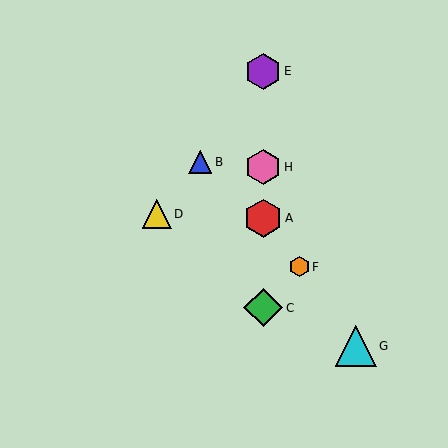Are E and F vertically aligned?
No, E is at x≈263 and F is at x≈299.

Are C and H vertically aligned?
Yes, both are at x≈263.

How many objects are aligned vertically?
4 objects (A, C, E, H) are aligned vertically.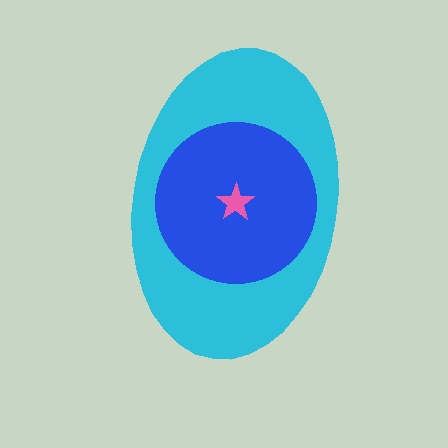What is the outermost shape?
The cyan ellipse.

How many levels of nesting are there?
3.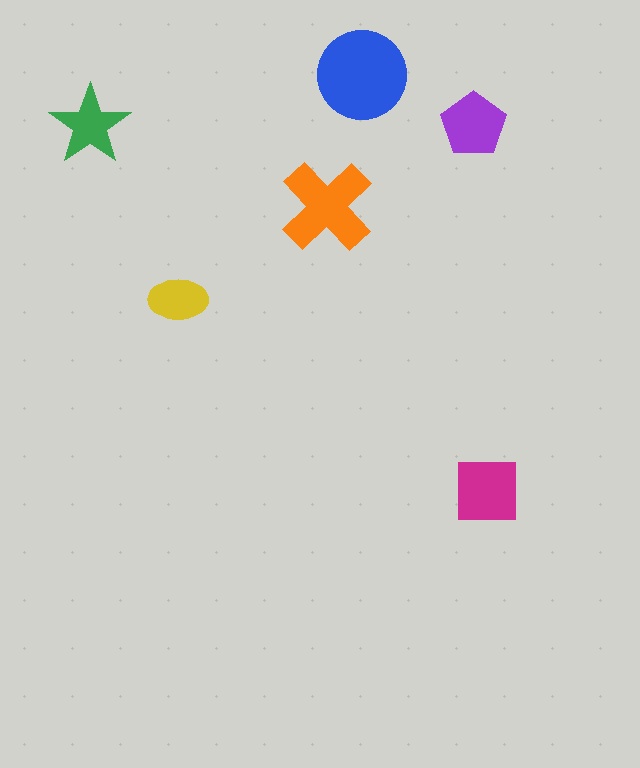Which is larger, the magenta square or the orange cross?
The orange cross.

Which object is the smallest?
The yellow ellipse.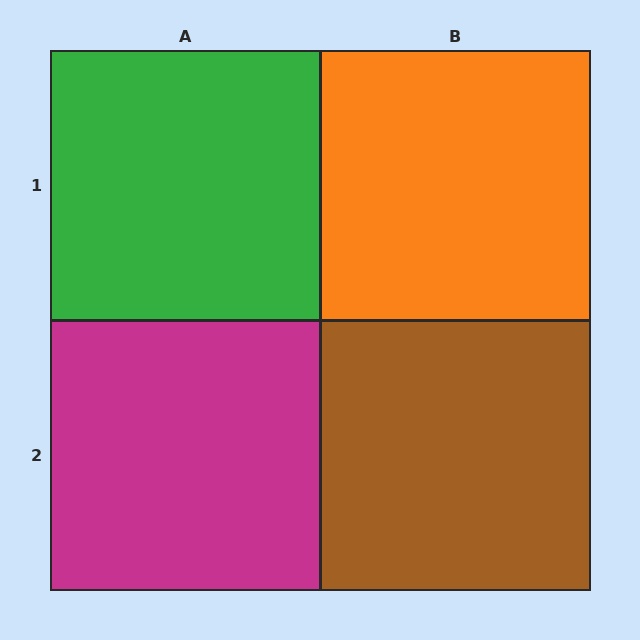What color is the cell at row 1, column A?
Green.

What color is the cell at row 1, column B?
Orange.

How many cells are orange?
1 cell is orange.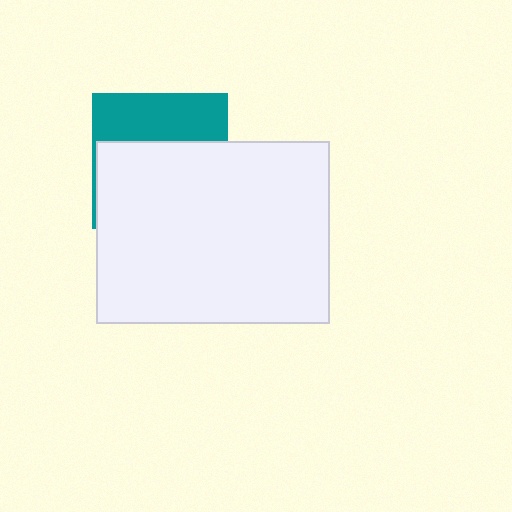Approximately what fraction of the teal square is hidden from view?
Roughly 63% of the teal square is hidden behind the white rectangle.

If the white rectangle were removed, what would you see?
You would see the complete teal square.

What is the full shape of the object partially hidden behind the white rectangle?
The partially hidden object is a teal square.